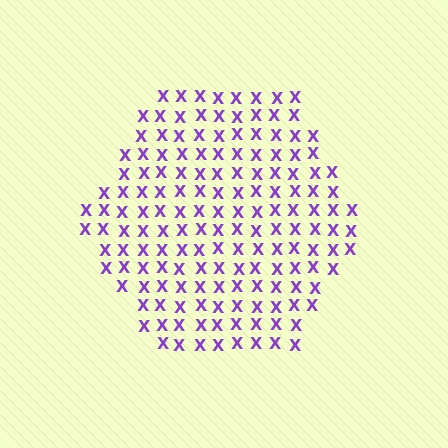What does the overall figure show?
The overall figure shows a hexagon.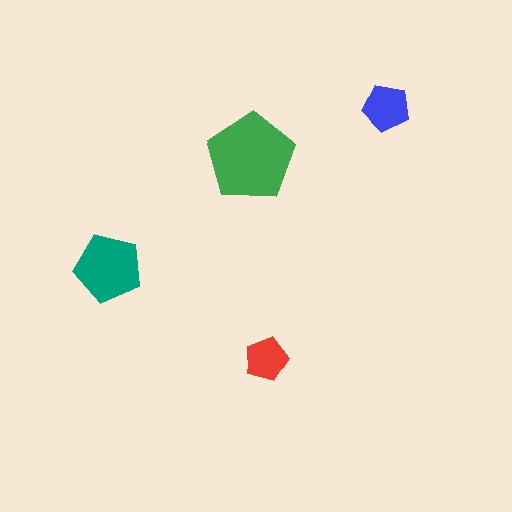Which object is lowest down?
The red pentagon is bottommost.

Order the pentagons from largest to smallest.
the green one, the teal one, the blue one, the red one.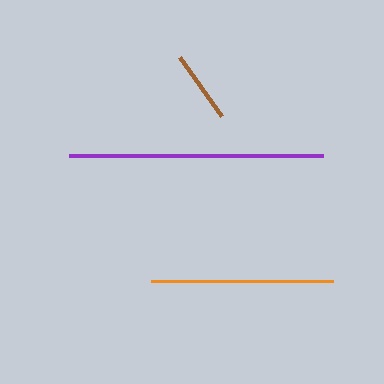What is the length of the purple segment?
The purple segment is approximately 254 pixels long.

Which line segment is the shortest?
The brown line is the shortest at approximately 72 pixels.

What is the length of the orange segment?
The orange segment is approximately 182 pixels long.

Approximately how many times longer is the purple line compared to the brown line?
The purple line is approximately 3.5 times the length of the brown line.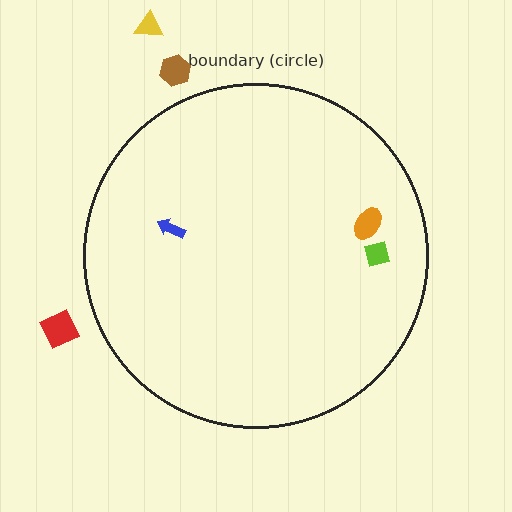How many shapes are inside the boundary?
3 inside, 3 outside.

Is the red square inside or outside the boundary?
Outside.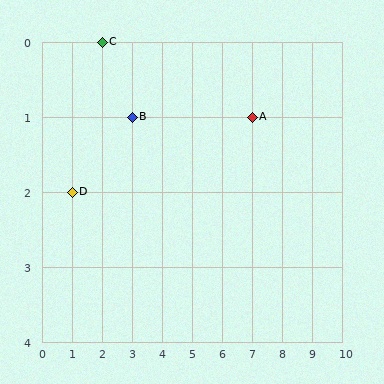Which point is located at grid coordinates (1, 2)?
Point D is at (1, 2).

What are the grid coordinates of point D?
Point D is at grid coordinates (1, 2).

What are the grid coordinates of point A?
Point A is at grid coordinates (7, 1).